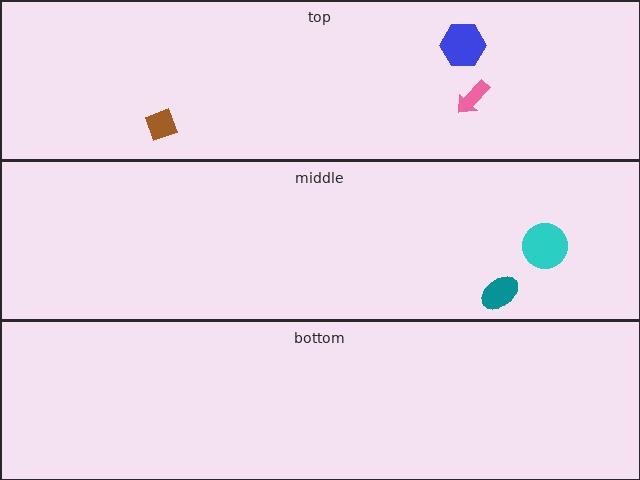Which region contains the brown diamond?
The top region.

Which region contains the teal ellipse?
The middle region.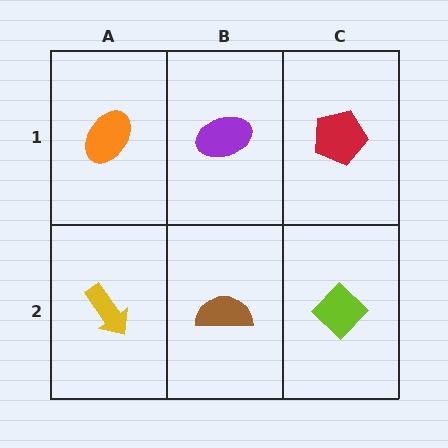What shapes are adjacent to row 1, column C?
A lime diamond (row 2, column C), a purple ellipse (row 1, column B).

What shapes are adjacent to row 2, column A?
An orange ellipse (row 1, column A), a brown semicircle (row 2, column B).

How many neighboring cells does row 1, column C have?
2.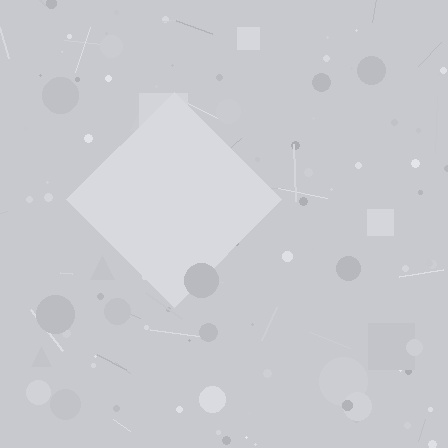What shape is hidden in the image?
A diamond is hidden in the image.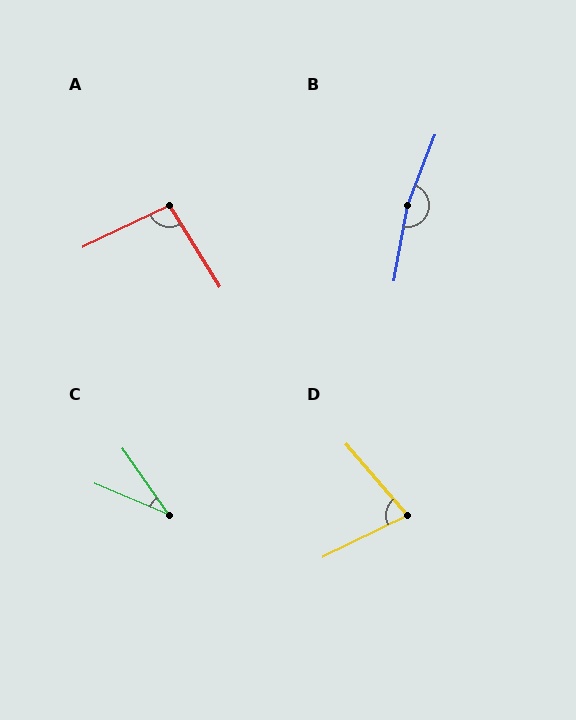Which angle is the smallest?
C, at approximately 32 degrees.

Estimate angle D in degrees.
Approximately 75 degrees.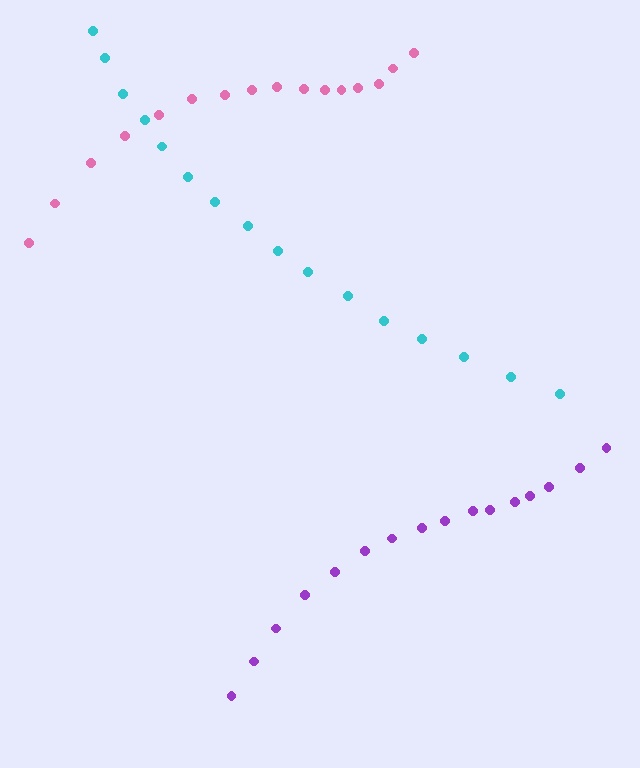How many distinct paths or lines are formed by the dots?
There are 3 distinct paths.